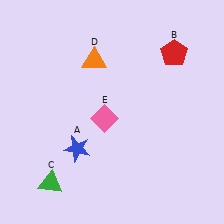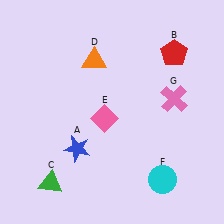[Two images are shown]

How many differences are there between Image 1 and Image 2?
There are 2 differences between the two images.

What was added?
A cyan circle (F), a pink cross (G) were added in Image 2.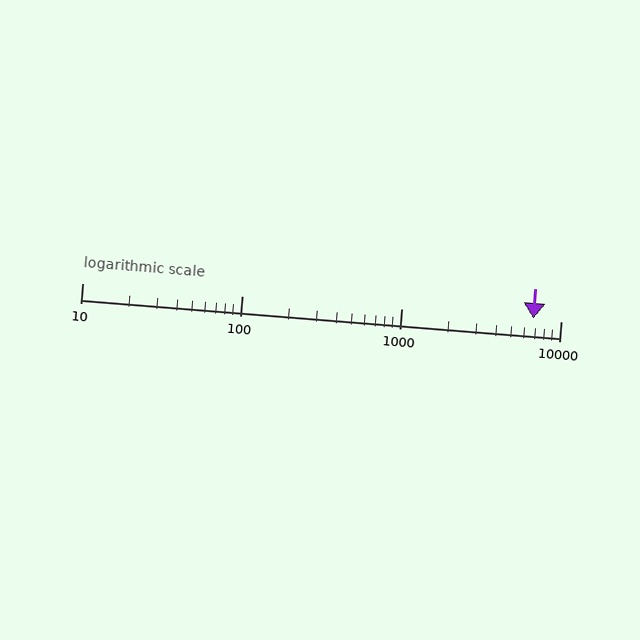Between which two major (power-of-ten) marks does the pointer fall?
The pointer is between 1000 and 10000.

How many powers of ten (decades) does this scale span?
The scale spans 3 decades, from 10 to 10000.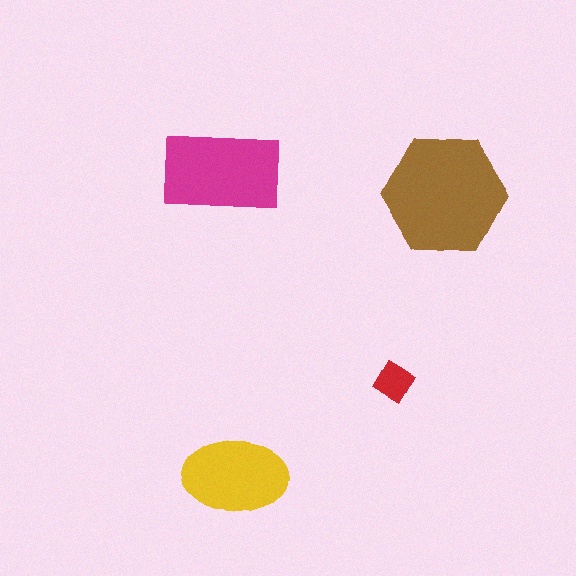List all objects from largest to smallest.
The brown hexagon, the magenta rectangle, the yellow ellipse, the red diamond.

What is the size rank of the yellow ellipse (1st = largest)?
3rd.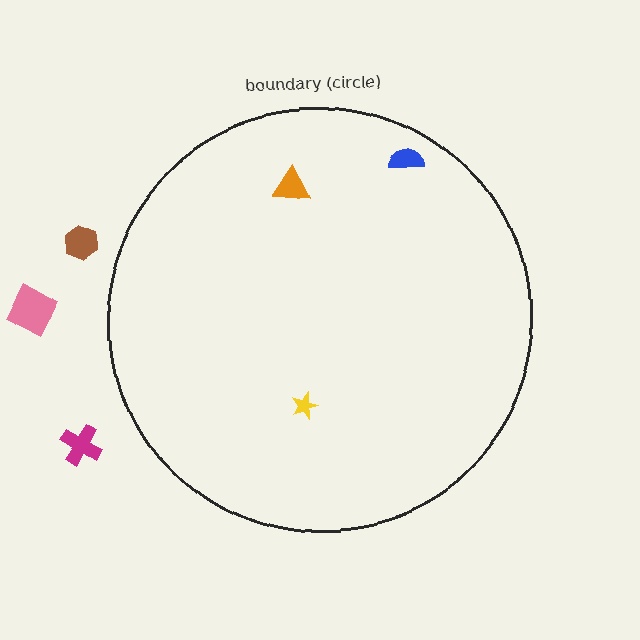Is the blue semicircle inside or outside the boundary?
Inside.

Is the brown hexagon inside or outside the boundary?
Outside.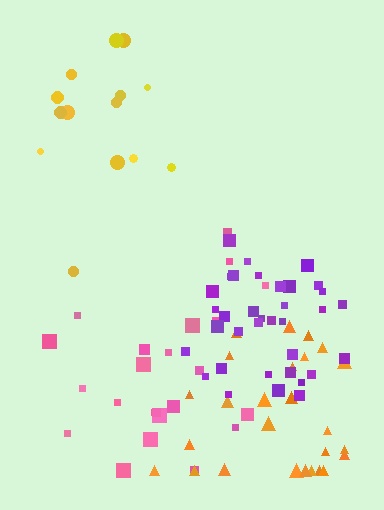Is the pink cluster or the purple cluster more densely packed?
Purple.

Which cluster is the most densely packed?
Purple.